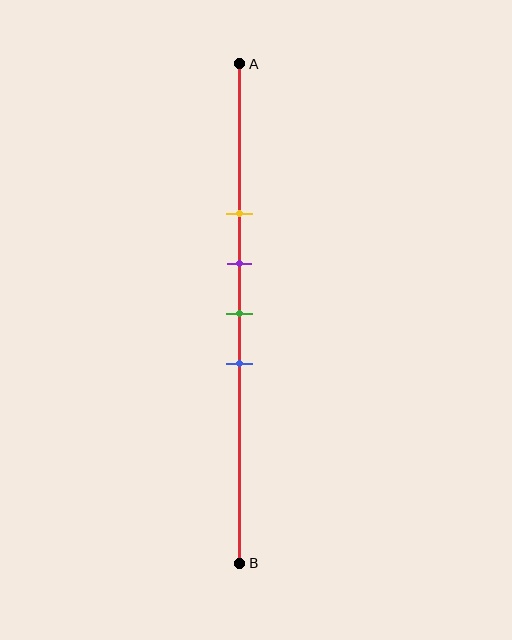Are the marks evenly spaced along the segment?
Yes, the marks are approximately evenly spaced.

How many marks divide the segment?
There are 4 marks dividing the segment.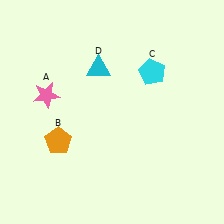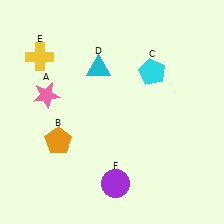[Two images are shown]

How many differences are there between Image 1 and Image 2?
There are 2 differences between the two images.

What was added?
A yellow cross (E), a purple circle (F) were added in Image 2.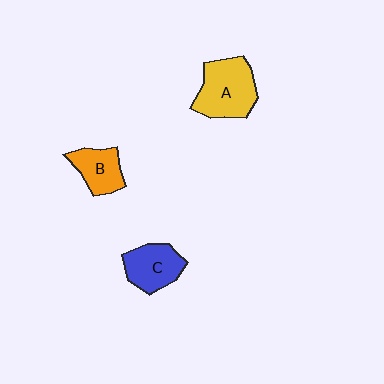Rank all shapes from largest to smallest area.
From largest to smallest: A (yellow), C (blue), B (orange).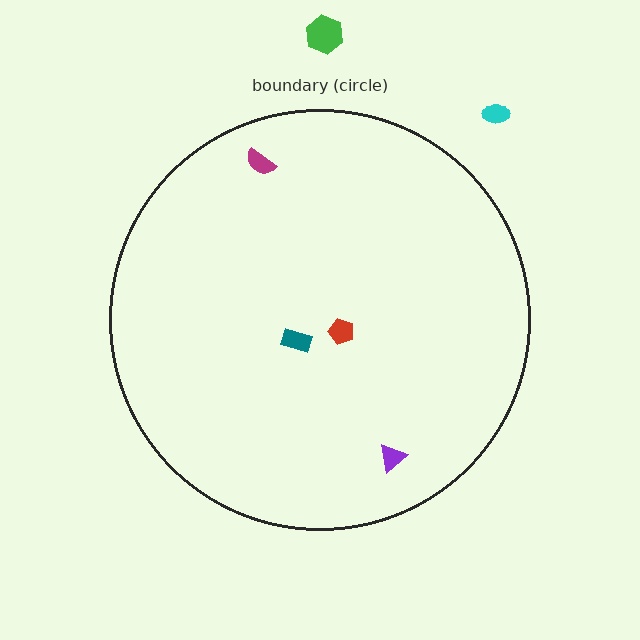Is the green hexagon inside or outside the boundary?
Outside.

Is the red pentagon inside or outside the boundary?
Inside.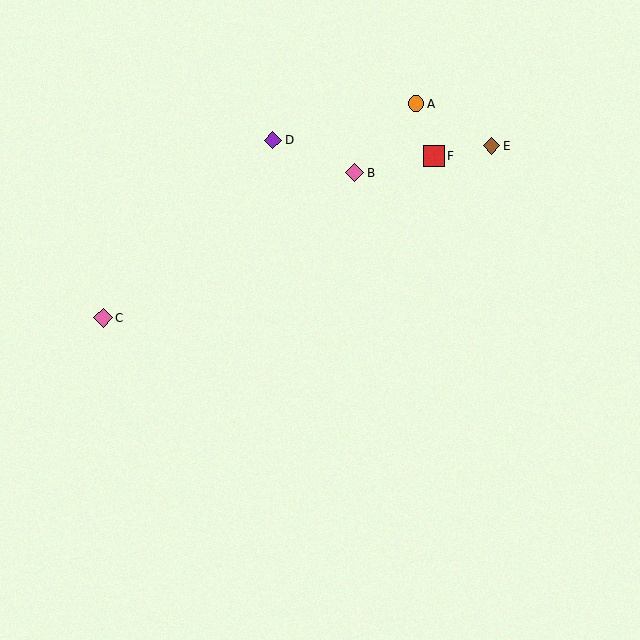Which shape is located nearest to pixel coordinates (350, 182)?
The pink diamond (labeled B) at (355, 173) is nearest to that location.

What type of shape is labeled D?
Shape D is a purple diamond.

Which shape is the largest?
The red square (labeled F) is the largest.